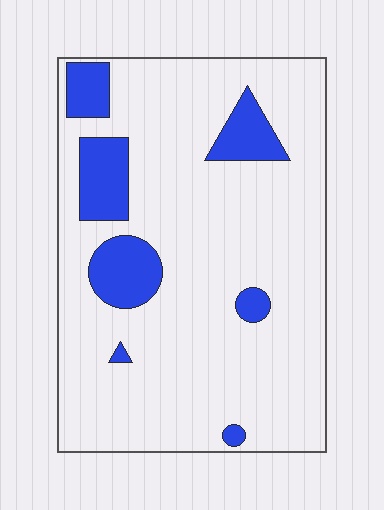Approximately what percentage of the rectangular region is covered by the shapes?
Approximately 15%.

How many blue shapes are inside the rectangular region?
7.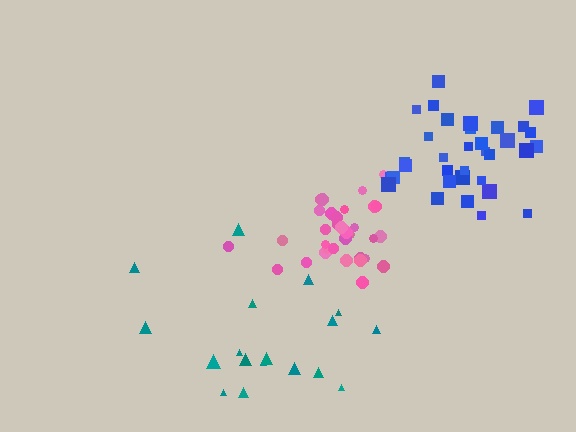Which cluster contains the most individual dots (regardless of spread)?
Pink (34).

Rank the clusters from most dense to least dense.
pink, blue, teal.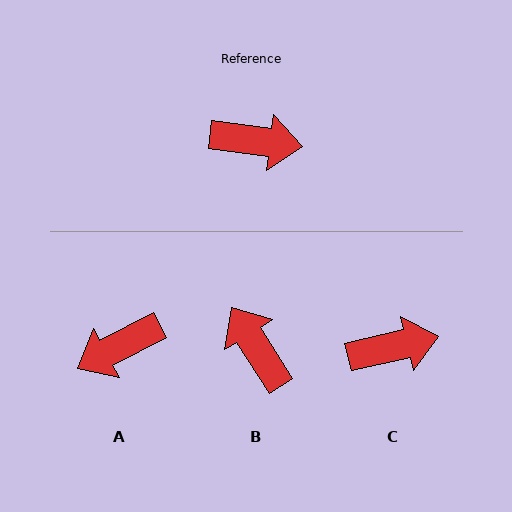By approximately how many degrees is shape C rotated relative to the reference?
Approximately 20 degrees counter-clockwise.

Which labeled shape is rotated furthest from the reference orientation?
A, about 145 degrees away.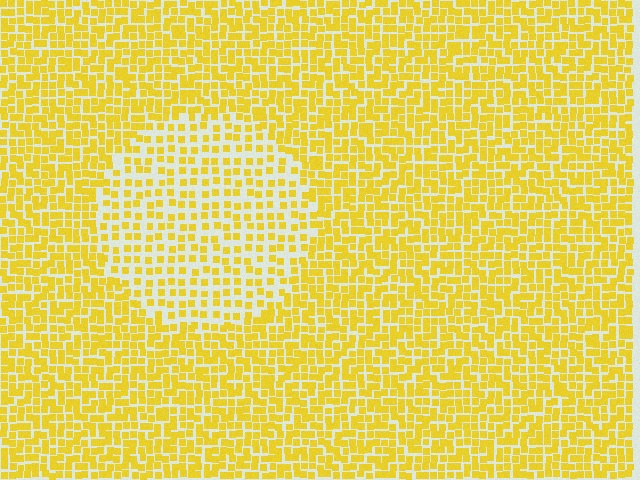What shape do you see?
I see a circle.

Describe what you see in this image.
The image contains small yellow elements arranged at two different densities. A circle-shaped region is visible where the elements are less densely packed than the surrounding area.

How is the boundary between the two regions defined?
The boundary is defined by a change in element density (approximately 1.9x ratio). All elements are the same color, size, and shape.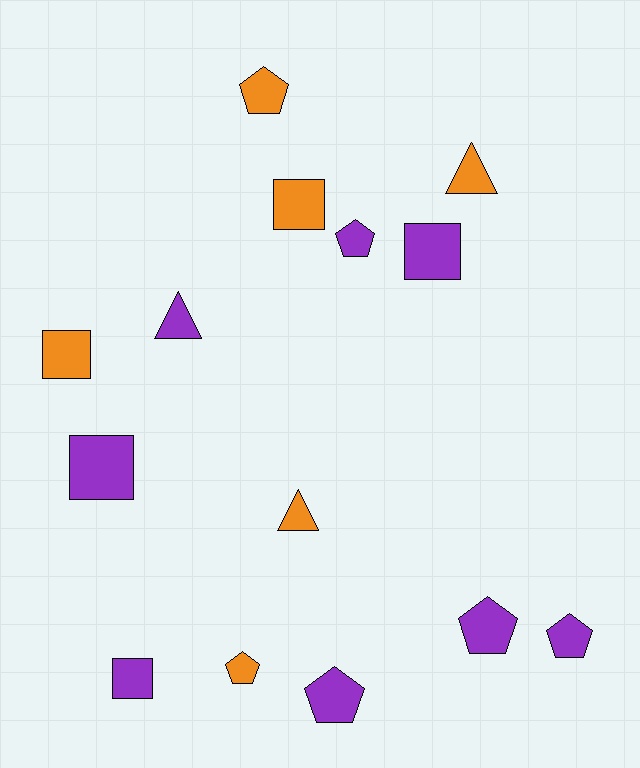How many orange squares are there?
There are 2 orange squares.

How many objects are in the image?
There are 14 objects.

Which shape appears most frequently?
Pentagon, with 6 objects.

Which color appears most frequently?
Purple, with 8 objects.